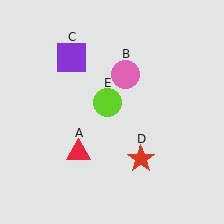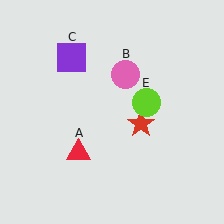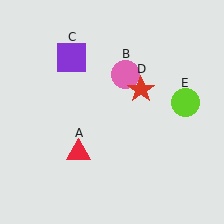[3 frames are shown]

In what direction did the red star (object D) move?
The red star (object D) moved up.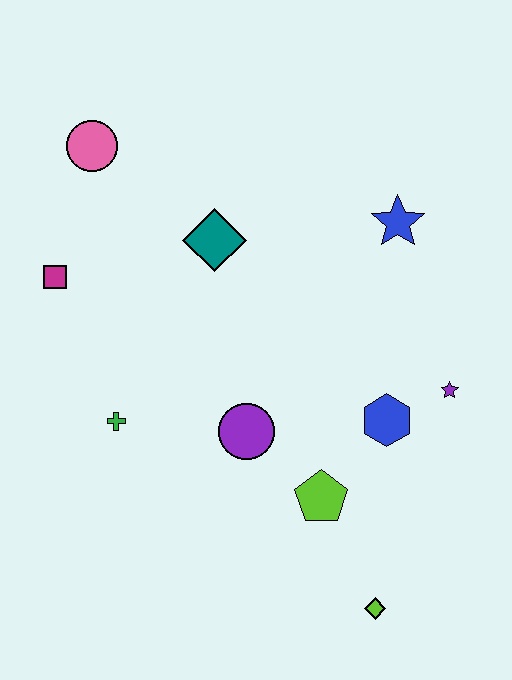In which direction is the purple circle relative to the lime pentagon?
The purple circle is to the left of the lime pentagon.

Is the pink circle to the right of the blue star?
No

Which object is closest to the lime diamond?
The lime pentagon is closest to the lime diamond.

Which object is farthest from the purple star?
The pink circle is farthest from the purple star.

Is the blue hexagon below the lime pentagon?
No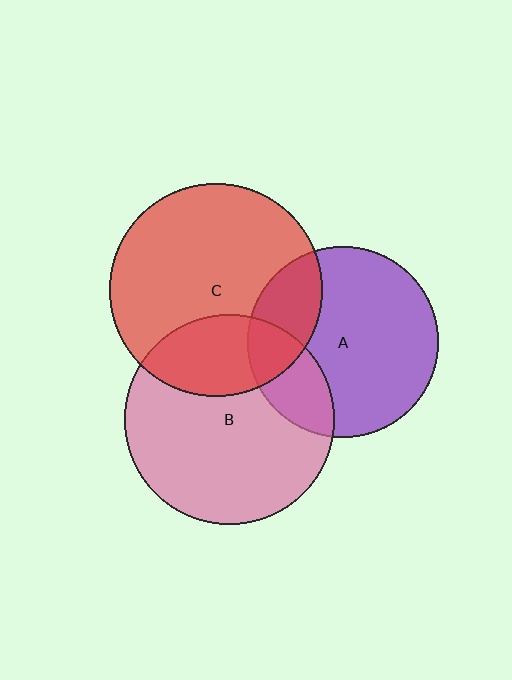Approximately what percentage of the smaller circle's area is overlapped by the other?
Approximately 25%.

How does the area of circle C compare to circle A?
Approximately 1.2 times.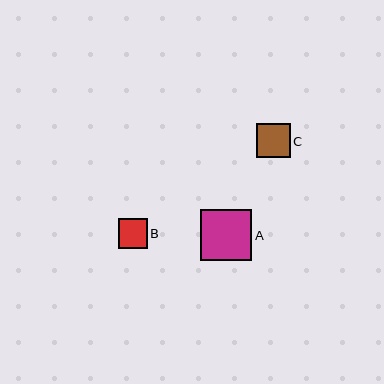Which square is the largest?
Square A is the largest with a size of approximately 51 pixels.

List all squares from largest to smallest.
From largest to smallest: A, C, B.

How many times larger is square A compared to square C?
Square A is approximately 1.5 times the size of square C.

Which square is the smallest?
Square B is the smallest with a size of approximately 29 pixels.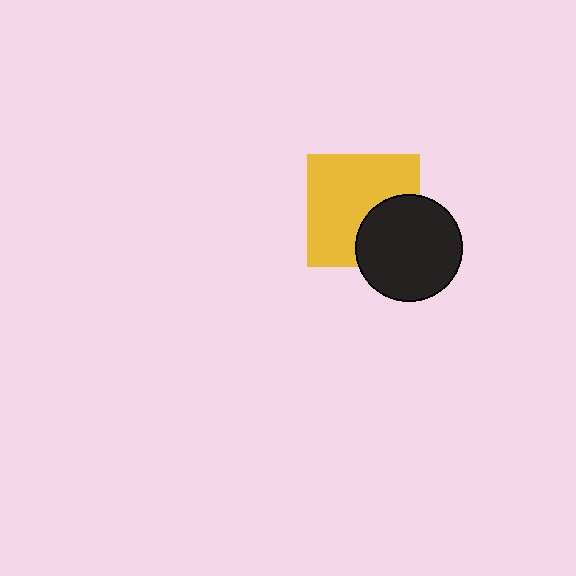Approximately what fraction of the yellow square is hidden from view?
Roughly 32% of the yellow square is hidden behind the black circle.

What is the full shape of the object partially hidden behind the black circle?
The partially hidden object is a yellow square.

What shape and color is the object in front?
The object in front is a black circle.